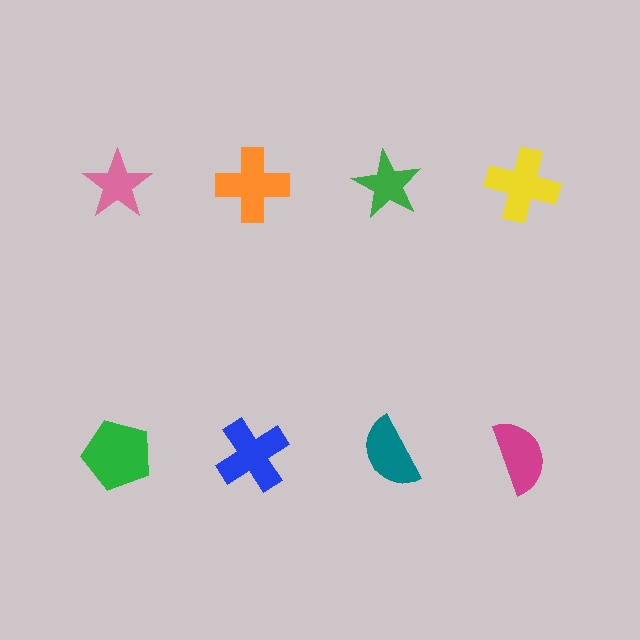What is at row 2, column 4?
A magenta semicircle.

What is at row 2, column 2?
A blue cross.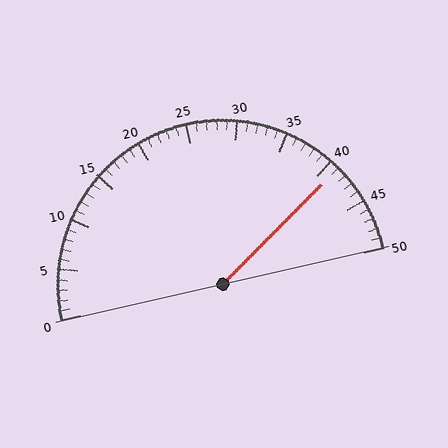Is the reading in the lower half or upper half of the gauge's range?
The reading is in the upper half of the range (0 to 50).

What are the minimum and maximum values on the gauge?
The gauge ranges from 0 to 50.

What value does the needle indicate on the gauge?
The needle indicates approximately 41.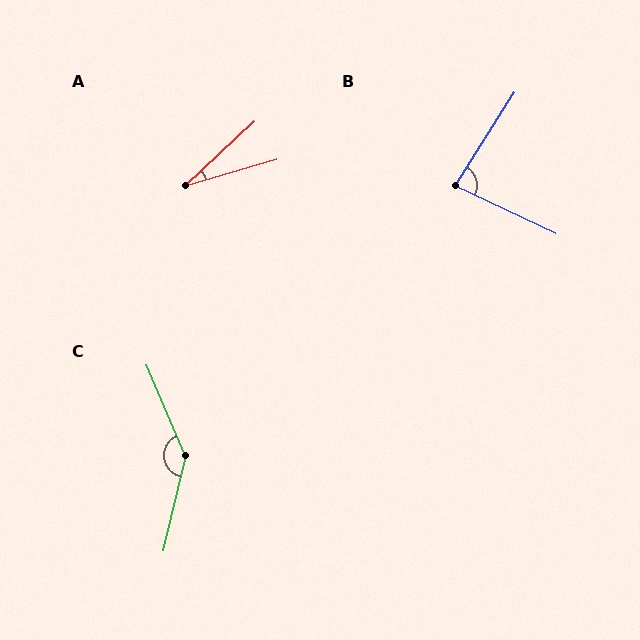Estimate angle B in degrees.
Approximately 83 degrees.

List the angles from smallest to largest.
A (26°), B (83°), C (144°).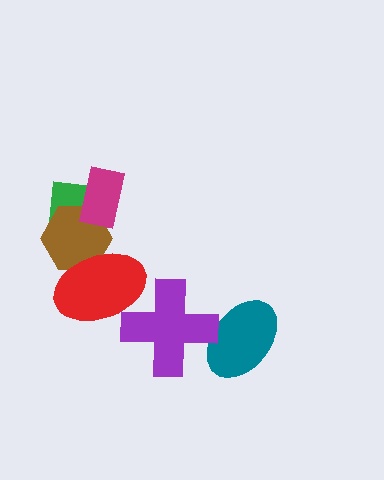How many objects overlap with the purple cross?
2 objects overlap with the purple cross.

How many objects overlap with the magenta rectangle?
2 objects overlap with the magenta rectangle.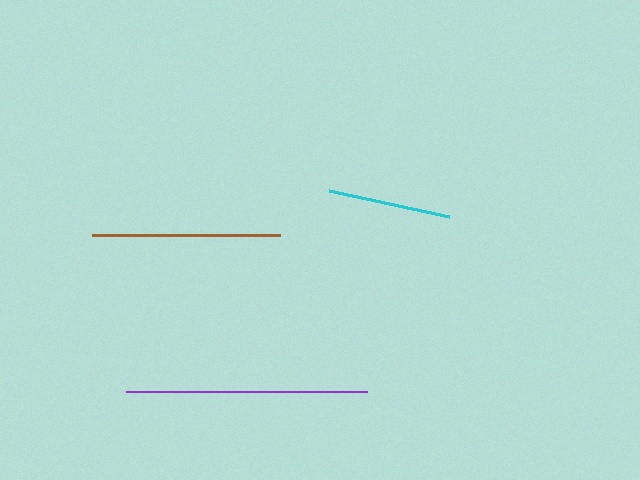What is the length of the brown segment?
The brown segment is approximately 188 pixels long.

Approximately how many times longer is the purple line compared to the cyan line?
The purple line is approximately 2.0 times the length of the cyan line.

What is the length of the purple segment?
The purple segment is approximately 241 pixels long.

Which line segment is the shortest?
The cyan line is the shortest at approximately 123 pixels.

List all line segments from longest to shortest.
From longest to shortest: purple, brown, cyan.